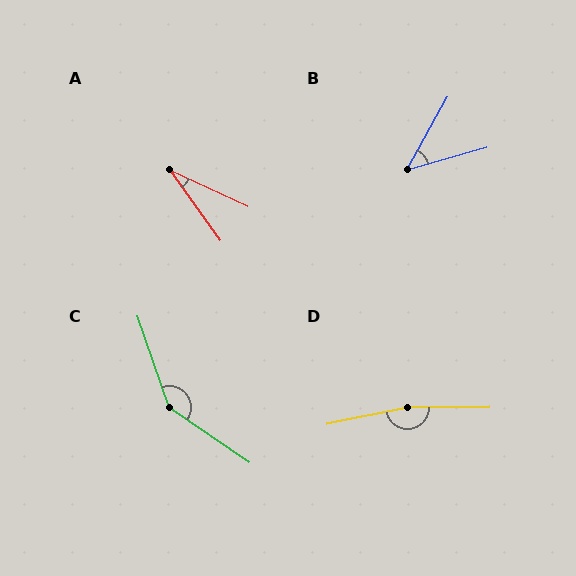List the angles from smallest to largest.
A (30°), B (45°), C (144°), D (168°).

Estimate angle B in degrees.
Approximately 45 degrees.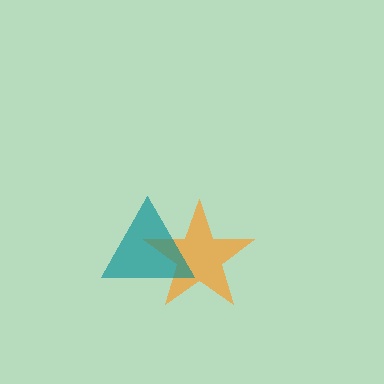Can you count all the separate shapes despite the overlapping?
Yes, there are 2 separate shapes.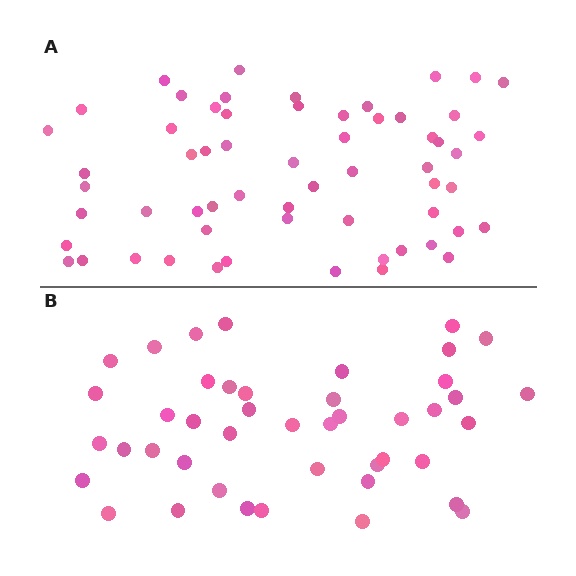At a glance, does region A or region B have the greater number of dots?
Region A (the top region) has more dots.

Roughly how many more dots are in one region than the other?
Region A has approximately 15 more dots than region B.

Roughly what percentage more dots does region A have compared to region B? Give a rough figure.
About 35% more.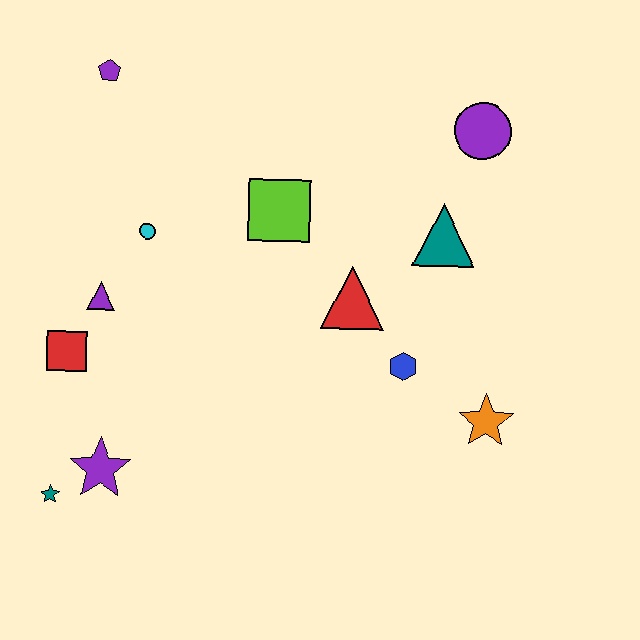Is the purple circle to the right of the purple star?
Yes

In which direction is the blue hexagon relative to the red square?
The blue hexagon is to the right of the red square.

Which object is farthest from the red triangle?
The teal star is farthest from the red triangle.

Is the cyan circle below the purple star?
No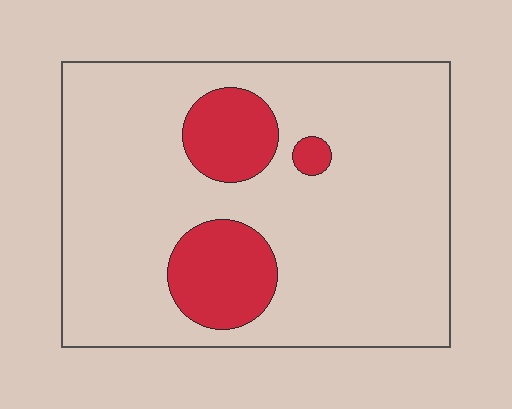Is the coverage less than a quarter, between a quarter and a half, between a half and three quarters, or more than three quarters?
Less than a quarter.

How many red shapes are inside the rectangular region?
3.